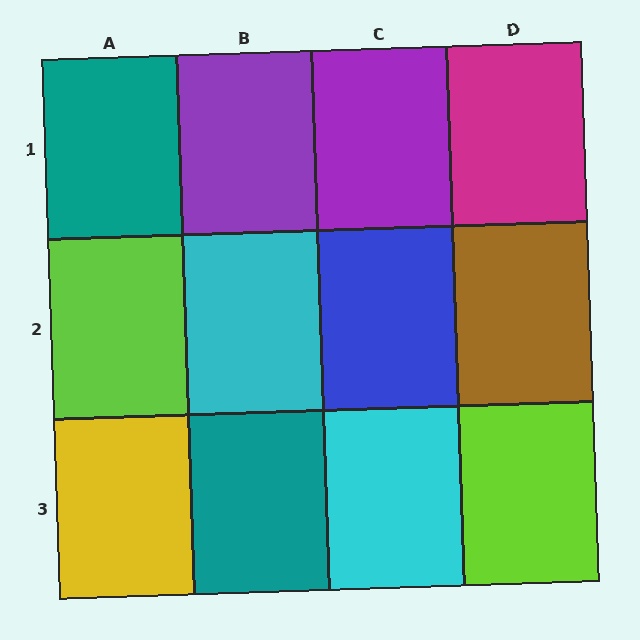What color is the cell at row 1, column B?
Purple.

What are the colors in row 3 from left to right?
Yellow, teal, cyan, lime.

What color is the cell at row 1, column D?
Magenta.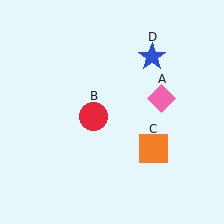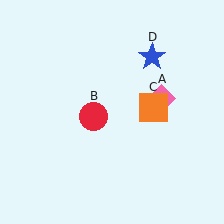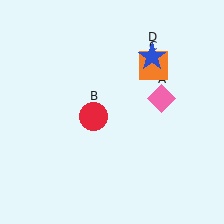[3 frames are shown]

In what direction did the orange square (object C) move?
The orange square (object C) moved up.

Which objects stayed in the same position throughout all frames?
Pink diamond (object A) and red circle (object B) and blue star (object D) remained stationary.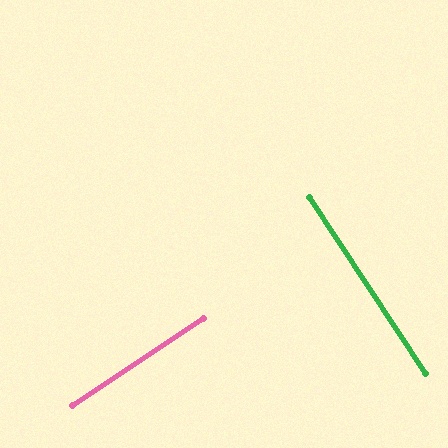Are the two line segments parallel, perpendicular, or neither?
Perpendicular — they meet at approximately 90°.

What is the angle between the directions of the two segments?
Approximately 90 degrees.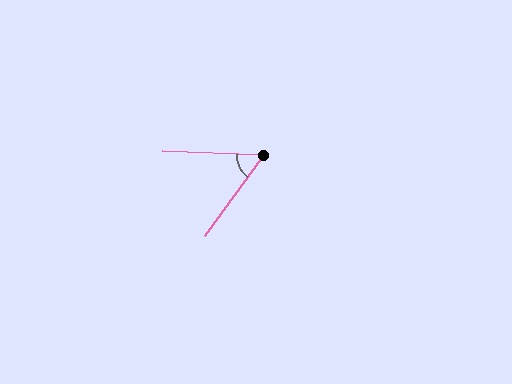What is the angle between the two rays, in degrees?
Approximately 56 degrees.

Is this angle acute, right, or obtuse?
It is acute.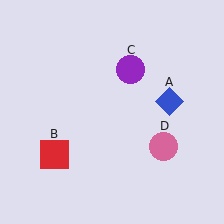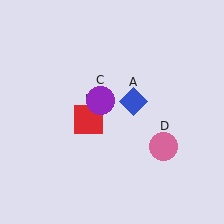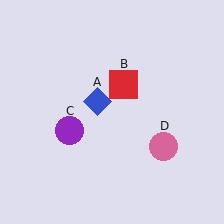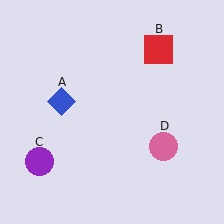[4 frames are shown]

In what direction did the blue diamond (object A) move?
The blue diamond (object A) moved left.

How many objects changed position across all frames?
3 objects changed position: blue diamond (object A), red square (object B), purple circle (object C).